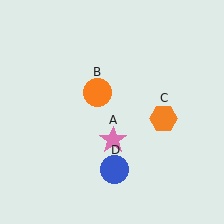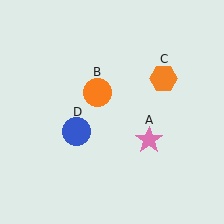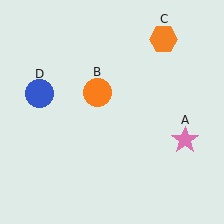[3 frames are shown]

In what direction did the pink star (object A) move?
The pink star (object A) moved right.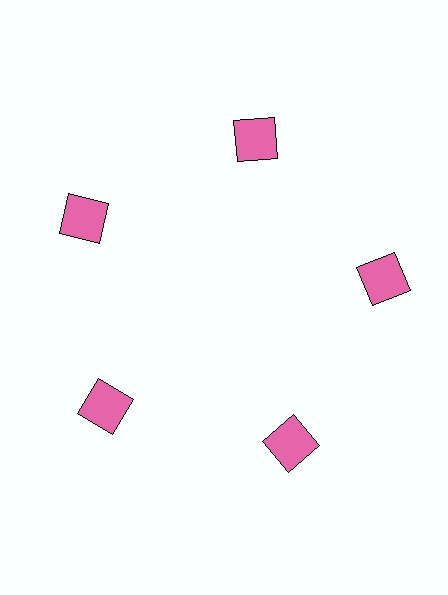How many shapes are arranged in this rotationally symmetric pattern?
There are 5 shapes, arranged in 5 groups of 1.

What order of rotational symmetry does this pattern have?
This pattern has 5-fold rotational symmetry.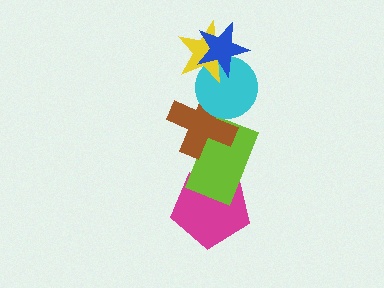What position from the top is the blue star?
The blue star is 1st from the top.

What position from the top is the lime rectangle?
The lime rectangle is 5th from the top.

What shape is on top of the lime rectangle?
The brown cross is on top of the lime rectangle.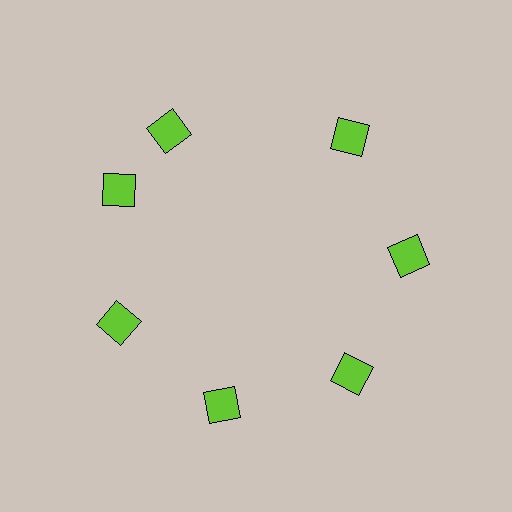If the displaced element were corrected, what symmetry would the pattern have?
It would have 7-fold rotational symmetry — the pattern would map onto itself every 51 degrees.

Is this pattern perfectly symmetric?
No. The 7 lime diamonds are arranged in a ring, but one element near the 12 o'clock position is rotated out of alignment along the ring, breaking the 7-fold rotational symmetry.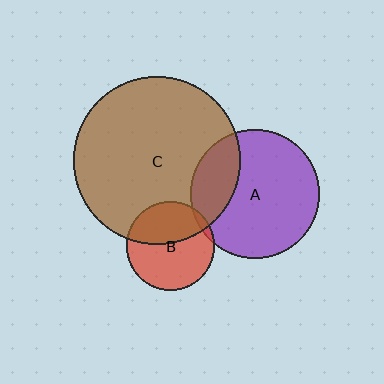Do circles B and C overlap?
Yes.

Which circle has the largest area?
Circle C (brown).